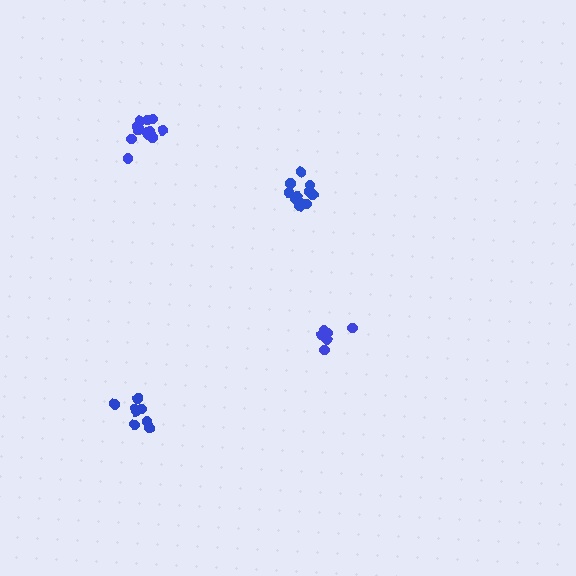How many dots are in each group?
Group 1: 13 dots, Group 2: 11 dots, Group 3: 7 dots, Group 4: 8 dots (39 total).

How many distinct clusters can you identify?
There are 4 distinct clusters.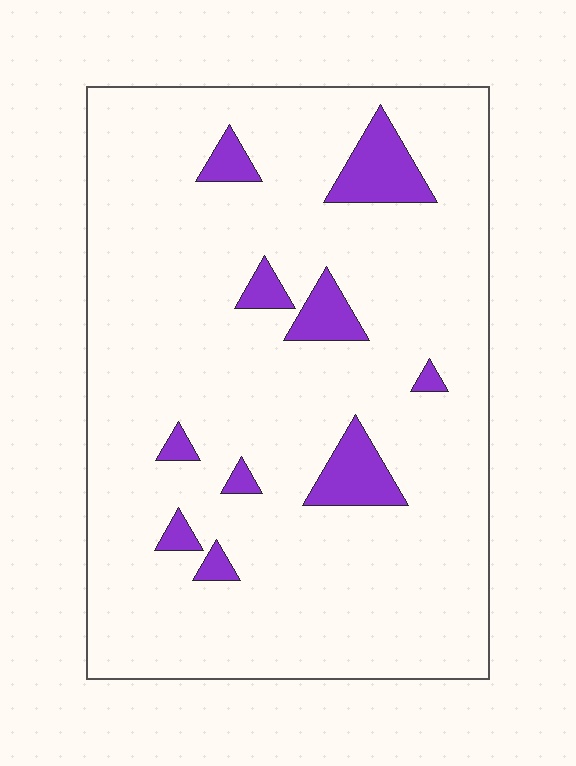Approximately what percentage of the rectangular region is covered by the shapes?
Approximately 10%.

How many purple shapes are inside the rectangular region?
10.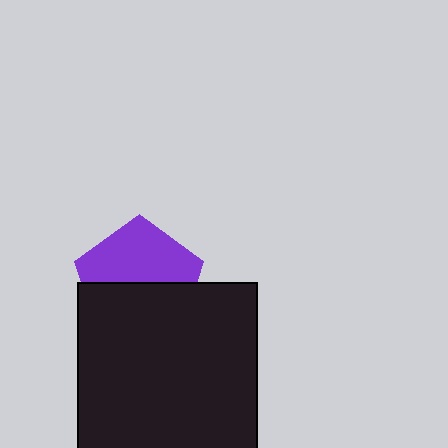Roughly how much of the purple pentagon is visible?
About half of it is visible (roughly 50%).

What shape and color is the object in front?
The object in front is a black square.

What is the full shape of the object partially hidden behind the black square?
The partially hidden object is a purple pentagon.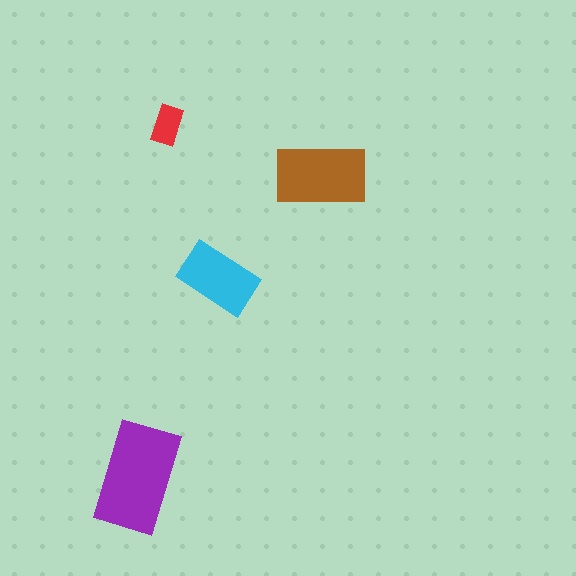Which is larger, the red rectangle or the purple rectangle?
The purple one.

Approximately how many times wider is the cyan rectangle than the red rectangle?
About 2 times wider.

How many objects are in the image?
There are 4 objects in the image.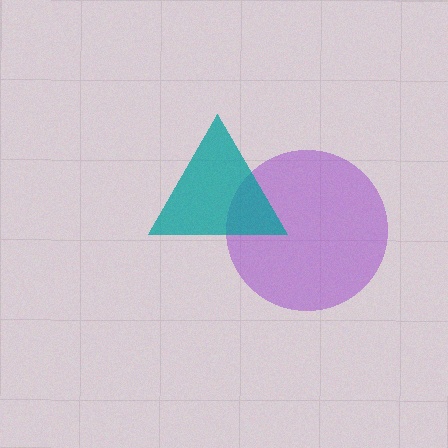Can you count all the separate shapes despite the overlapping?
Yes, there are 2 separate shapes.